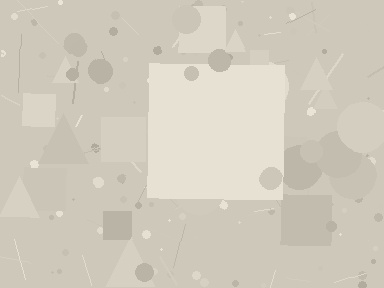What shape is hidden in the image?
A square is hidden in the image.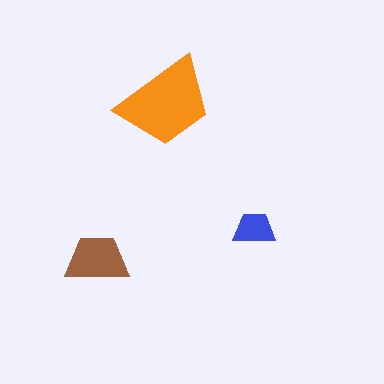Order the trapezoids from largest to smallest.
the orange one, the brown one, the blue one.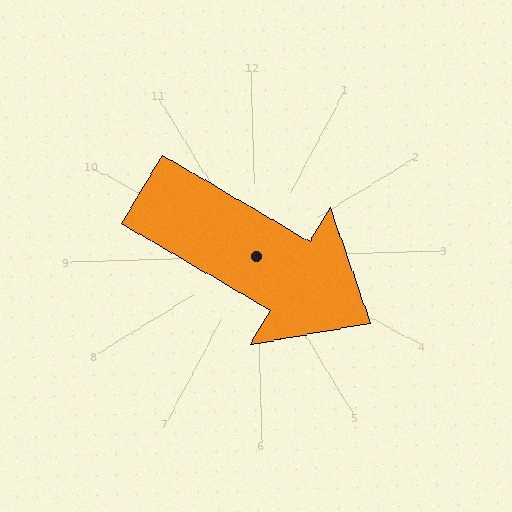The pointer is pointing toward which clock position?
Roughly 4 o'clock.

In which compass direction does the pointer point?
Southeast.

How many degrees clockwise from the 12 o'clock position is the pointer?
Approximately 122 degrees.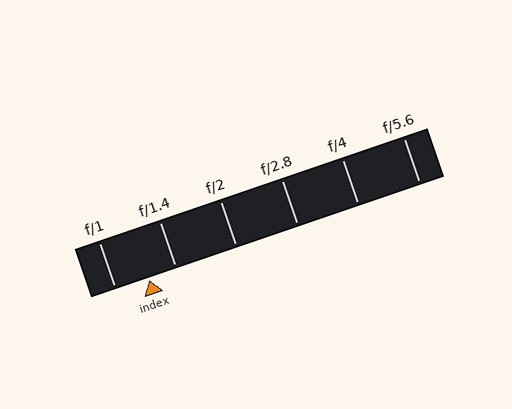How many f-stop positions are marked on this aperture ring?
There are 6 f-stop positions marked.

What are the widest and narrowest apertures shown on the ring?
The widest aperture shown is f/1 and the narrowest is f/5.6.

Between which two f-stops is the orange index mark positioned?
The index mark is between f/1 and f/1.4.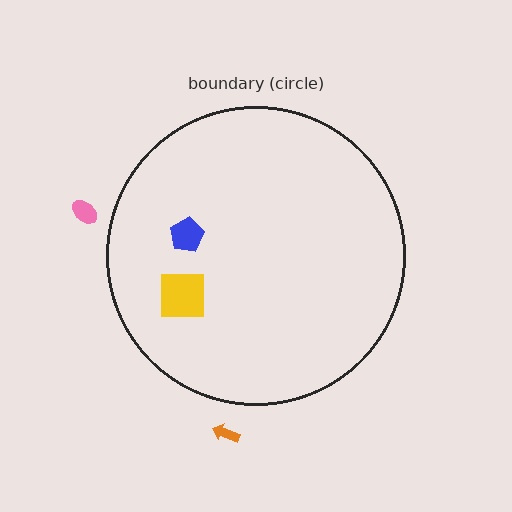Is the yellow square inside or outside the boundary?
Inside.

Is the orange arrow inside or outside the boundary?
Outside.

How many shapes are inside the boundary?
2 inside, 2 outside.